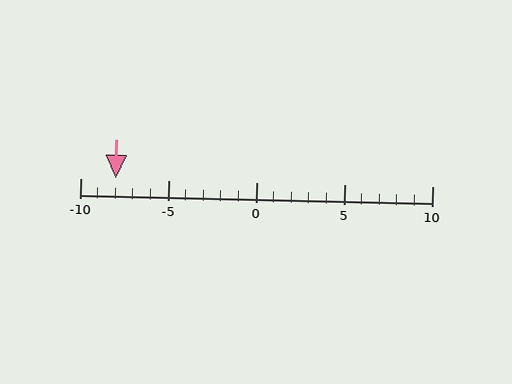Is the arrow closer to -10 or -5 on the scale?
The arrow is closer to -10.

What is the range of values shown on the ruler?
The ruler shows values from -10 to 10.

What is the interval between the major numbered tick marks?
The major tick marks are spaced 5 units apart.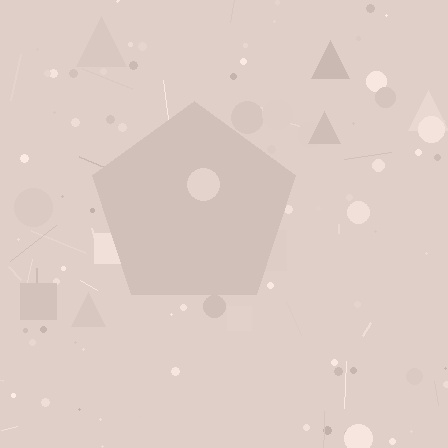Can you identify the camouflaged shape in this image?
The camouflaged shape is a pentagon.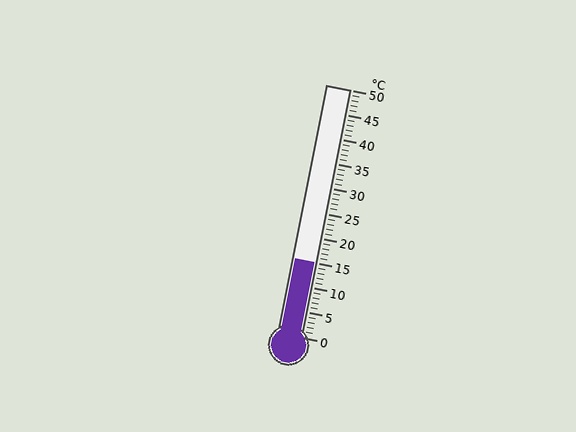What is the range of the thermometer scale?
The thermometer scale ranges from 0°C to 50°C.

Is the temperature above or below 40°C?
The temperature is below 40°C.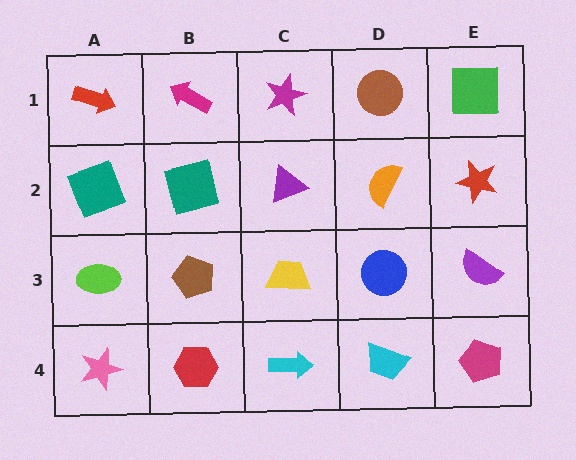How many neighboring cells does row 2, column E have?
3.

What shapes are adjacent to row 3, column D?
An orange semicircle (row 2, column D), a cyan trapezoid (row 4, column D), a yellow trapezoid (row 3, column C), a purple semicircle (row 3, column E).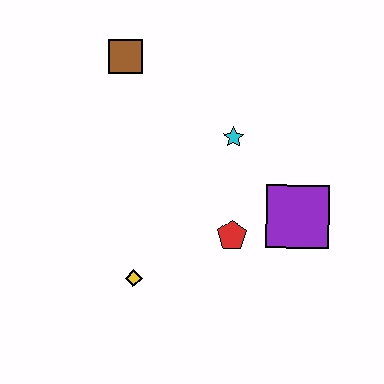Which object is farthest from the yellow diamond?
The brown square is farthest from the yellow diamond.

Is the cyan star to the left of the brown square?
No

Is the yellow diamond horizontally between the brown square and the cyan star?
Yes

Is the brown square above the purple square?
Yes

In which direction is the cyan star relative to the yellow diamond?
The cyan star is above the yellow diamond.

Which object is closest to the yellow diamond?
The red pentagon is closest to the yellow diamond.